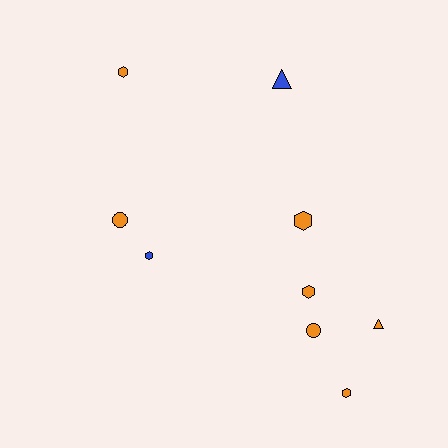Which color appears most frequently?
Orange, with 7 objects.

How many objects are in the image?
There are 9 objects.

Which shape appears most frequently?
Hexagon, with 5 objects.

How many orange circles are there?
There are 2 orange circles.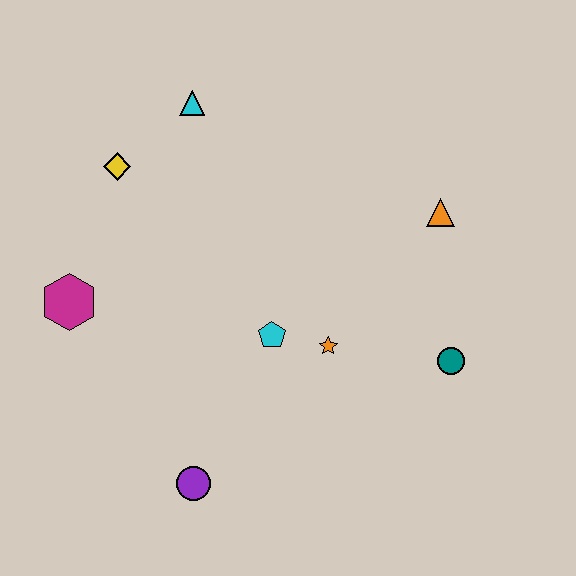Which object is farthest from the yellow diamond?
The teal circle is farthest from the yellow diamond.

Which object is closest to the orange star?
The cyan pentagon is closest to the orange star.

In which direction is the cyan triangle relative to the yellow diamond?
The cyan triangle is to the right of the yellow diamond.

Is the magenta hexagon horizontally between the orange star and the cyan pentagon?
No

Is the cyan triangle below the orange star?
No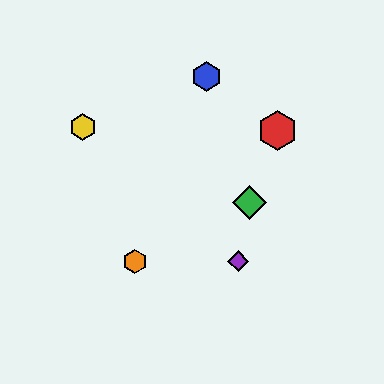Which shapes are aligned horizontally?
The purple diamond, the orange hexagon are aligned horizontally.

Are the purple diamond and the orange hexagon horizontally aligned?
Yes, both are at y≈261.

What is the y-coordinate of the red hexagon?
The red hexagon is at y≈130.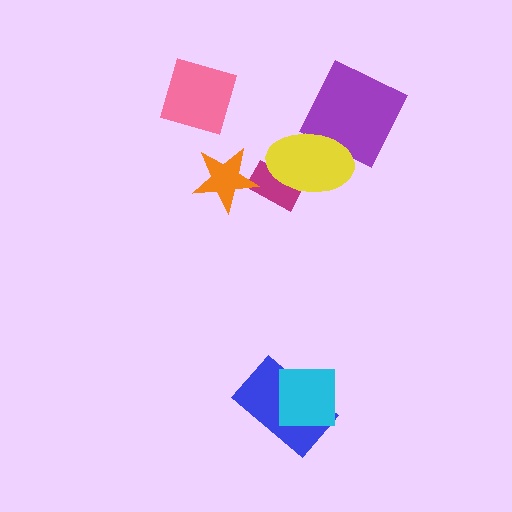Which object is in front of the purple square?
The yellow ellipse is in front of the purple square.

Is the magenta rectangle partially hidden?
Yes, it is partially covered by another shape.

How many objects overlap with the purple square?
1 object overlaps with the purple square.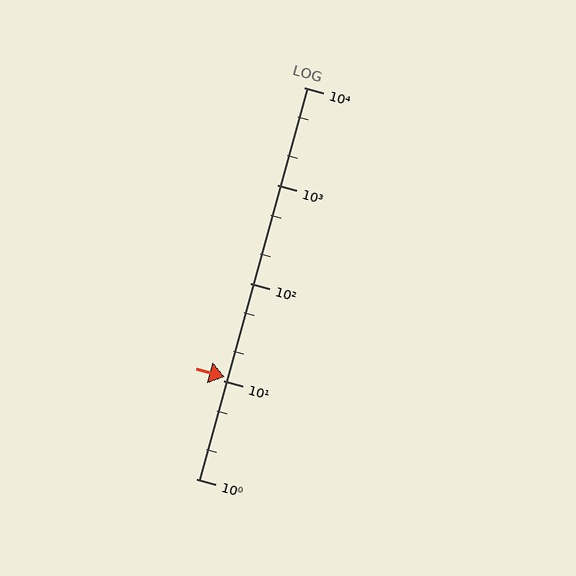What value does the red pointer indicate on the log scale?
The pointer indicates approximately 11.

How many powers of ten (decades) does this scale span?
The scale spans 4 decades, from 1 to 10000.